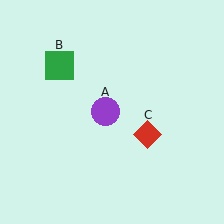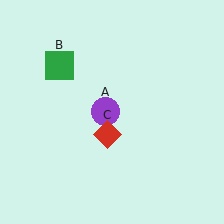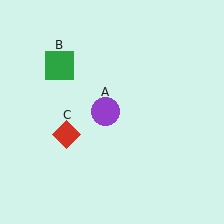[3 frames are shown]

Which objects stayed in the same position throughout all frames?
Purple circle (object A) and green square (object B) remained stationary.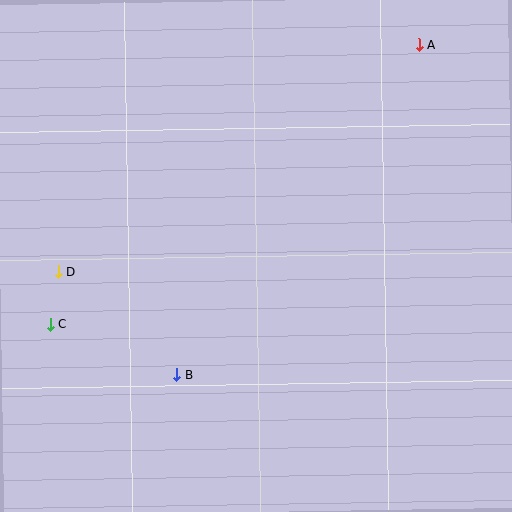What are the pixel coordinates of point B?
Point B is at (177, 375).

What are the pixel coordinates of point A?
Point A is at (419, 45).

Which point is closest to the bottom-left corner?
Point C is closest to the bottom-left corner.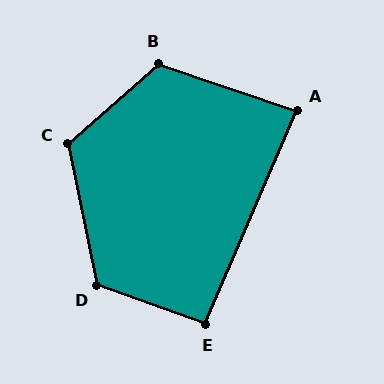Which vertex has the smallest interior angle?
A, at approximately 86 degrees.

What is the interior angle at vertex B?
Approximately 119 degrees (obtuse).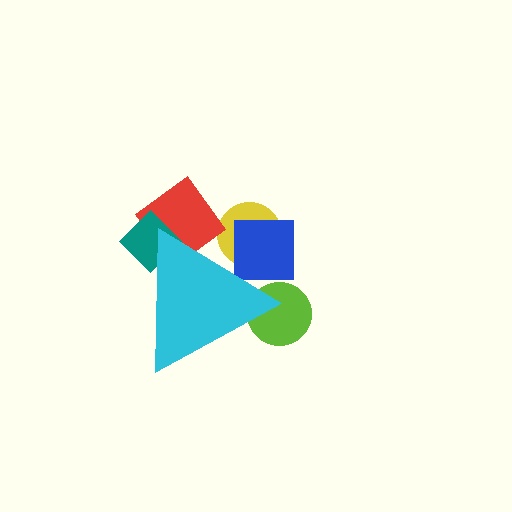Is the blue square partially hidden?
Yes, the blue square is partially hidden behind the cyan triangle.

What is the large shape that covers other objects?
A cyan triangle.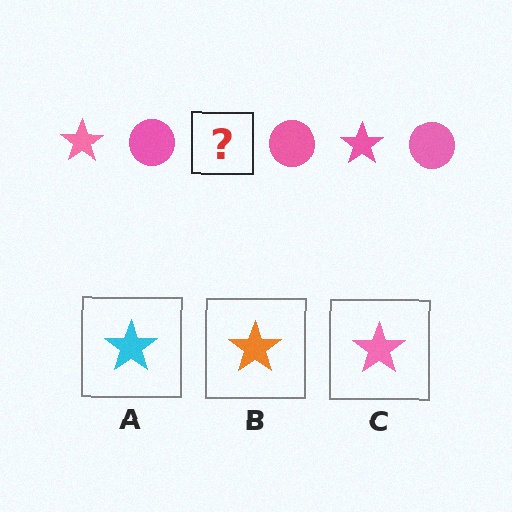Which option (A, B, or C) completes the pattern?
C.